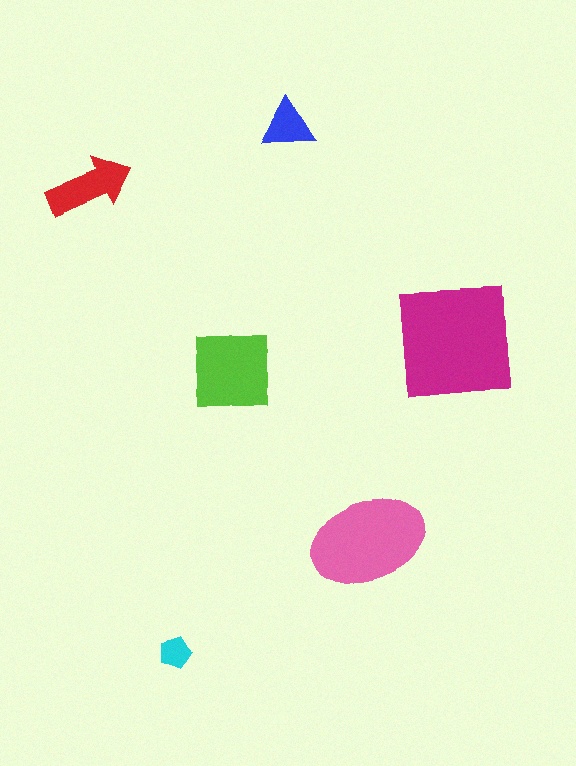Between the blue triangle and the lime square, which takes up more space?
The lime square.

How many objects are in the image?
There are 6 objects in the image.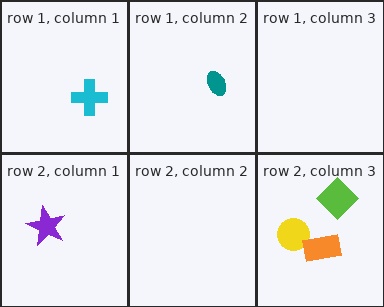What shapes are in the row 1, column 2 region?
The teal ellipse.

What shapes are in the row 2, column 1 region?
The purple star.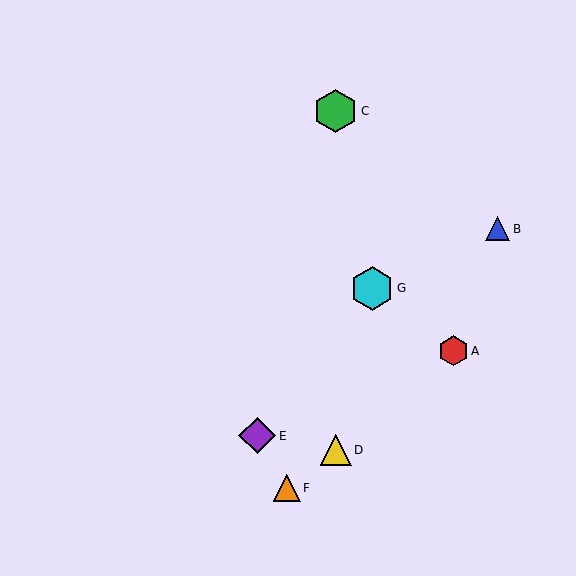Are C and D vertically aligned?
Yes, both are at x≈336.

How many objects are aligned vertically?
2 objects (C, D) are aligned vertically.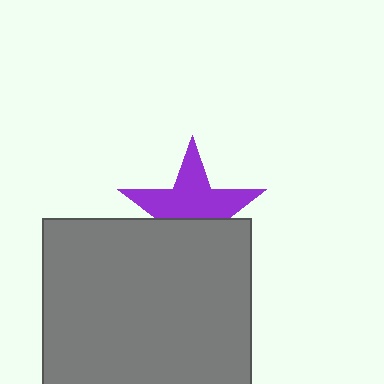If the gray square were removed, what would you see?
You would see the complete purple star.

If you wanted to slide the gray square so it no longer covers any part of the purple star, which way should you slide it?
Slide it down — that is the most direct way to separate the two shapes.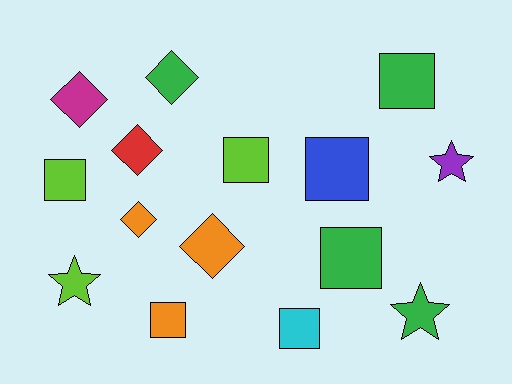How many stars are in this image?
There are 3 stars.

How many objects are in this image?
There are 15 objects.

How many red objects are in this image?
There is 1 red object.